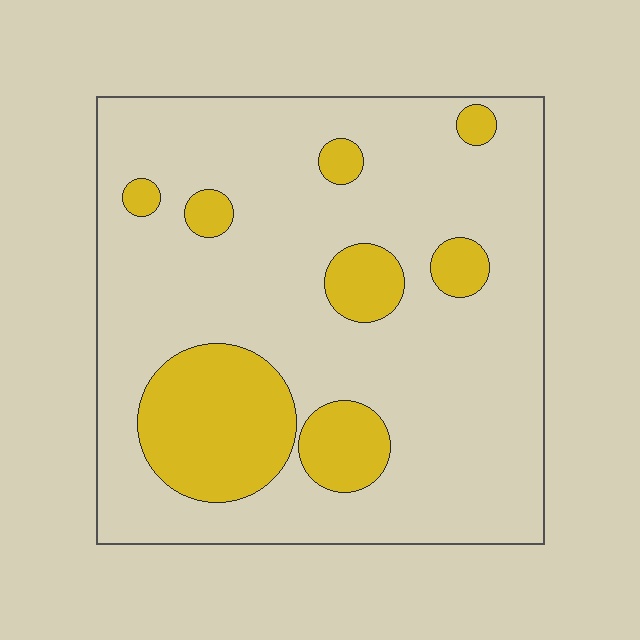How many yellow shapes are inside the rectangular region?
8.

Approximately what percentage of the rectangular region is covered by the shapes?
Approximately 20%.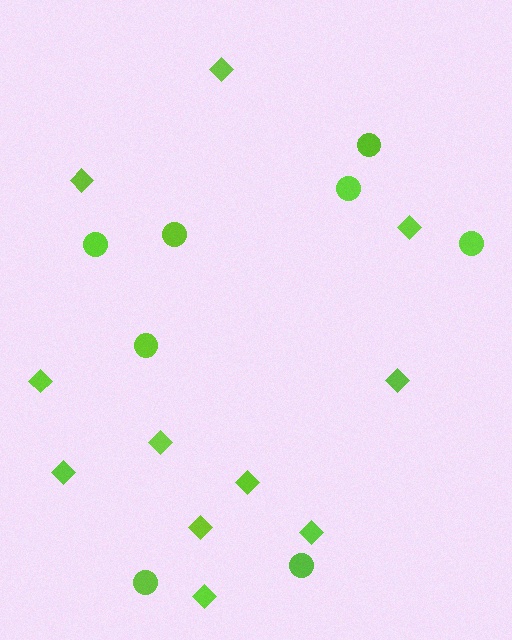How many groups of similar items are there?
There are 2 groups: one group of circles (8) and one group of diamonds (11).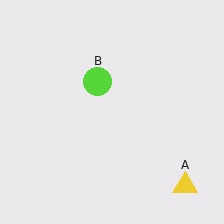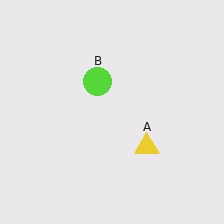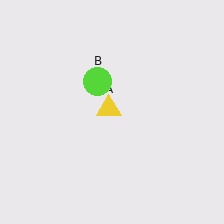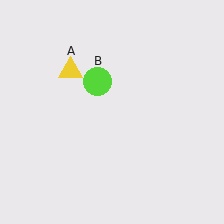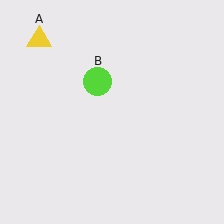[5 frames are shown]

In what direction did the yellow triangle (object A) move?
The yellow triangle (object A) moved up and to the left.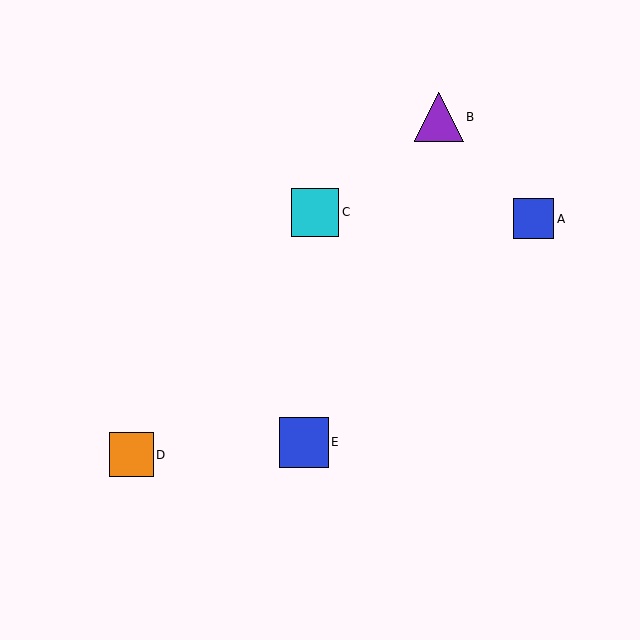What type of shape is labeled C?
Shape C is a cyan square.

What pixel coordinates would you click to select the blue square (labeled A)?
Click at (534, 219) to select the blue square A.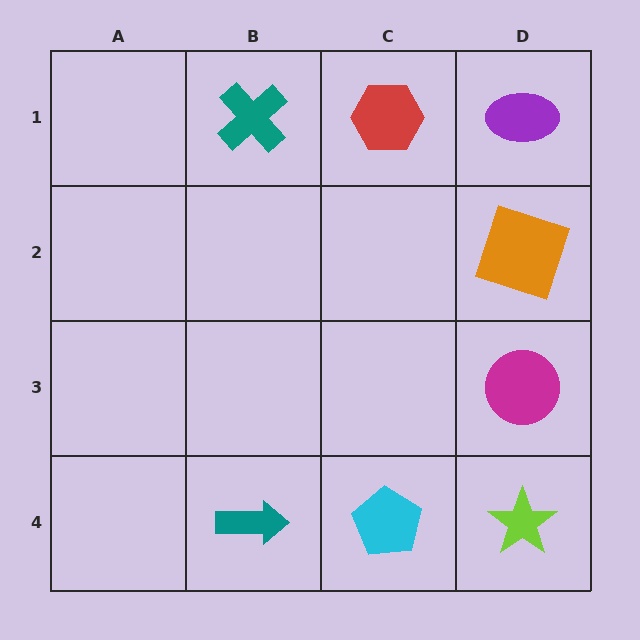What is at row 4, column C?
A cyan pentagon.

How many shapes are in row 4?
3 shapes.